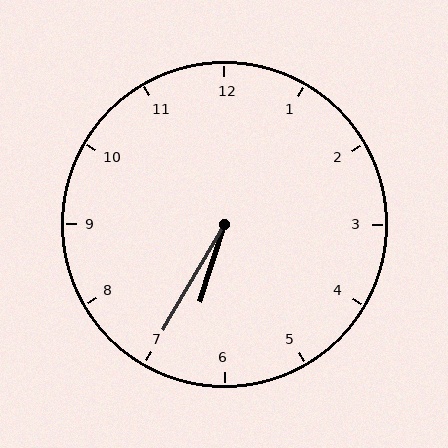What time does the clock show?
6:35.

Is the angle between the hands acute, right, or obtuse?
It is acute.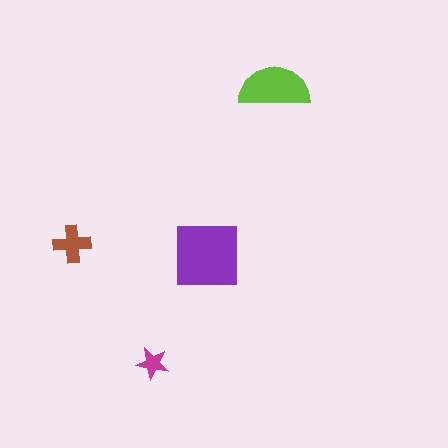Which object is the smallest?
The magenta star.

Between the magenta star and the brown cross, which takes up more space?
The brown cross.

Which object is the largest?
The purple square.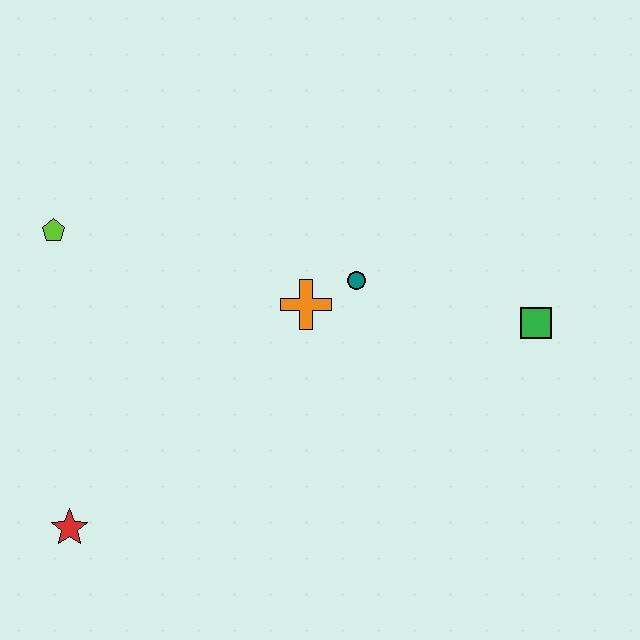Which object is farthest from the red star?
The green square is farthest from the red star.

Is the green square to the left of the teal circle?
No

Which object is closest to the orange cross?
The teal circle is closest to the orange cross.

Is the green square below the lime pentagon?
Yes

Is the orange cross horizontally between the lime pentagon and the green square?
Yes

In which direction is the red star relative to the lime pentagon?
The red star is below the lime pentagon.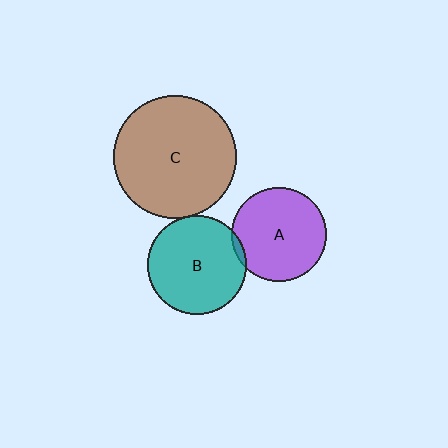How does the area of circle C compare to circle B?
Approximately 1.5 times.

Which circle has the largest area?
Circle C (brown).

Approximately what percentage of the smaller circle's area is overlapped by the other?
Approximately 5%.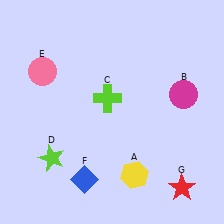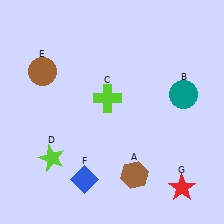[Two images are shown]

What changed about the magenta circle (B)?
In Image 1, B is magenta. In Image 2, it changed to teal.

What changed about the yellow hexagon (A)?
In Image 1, A is yellow. In Image 2, it changed to brown.